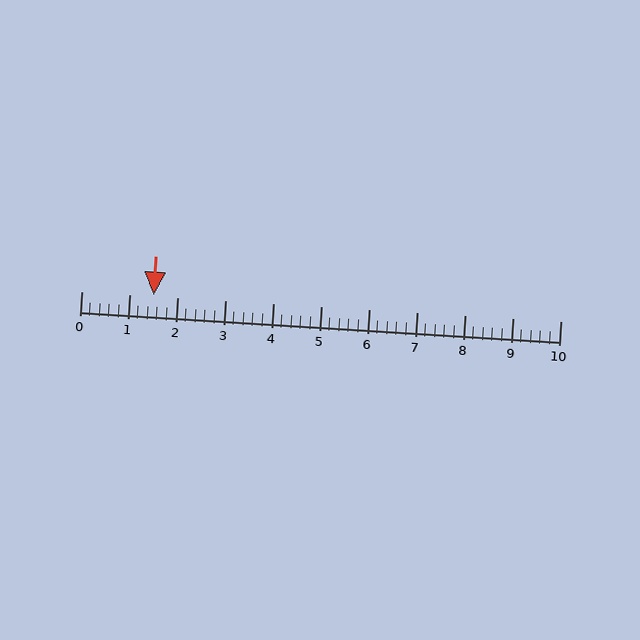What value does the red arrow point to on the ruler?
The red arrow points to approximately 1.5.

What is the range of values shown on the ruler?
The ruler shows values from 0 to 10.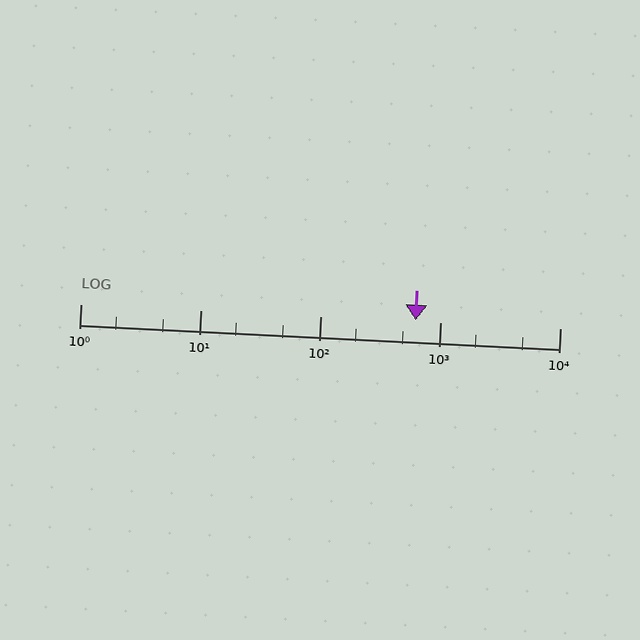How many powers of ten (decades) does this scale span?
The scale spans 4 decades, from 1 to 10000.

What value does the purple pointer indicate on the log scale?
The pointer indicates approximately 630.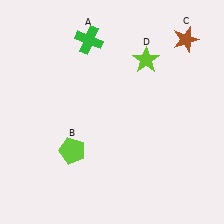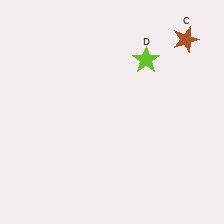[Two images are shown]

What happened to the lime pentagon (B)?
The lime pentagon (B) was removed in Image 2. It was in the bottom-left area of Image 1.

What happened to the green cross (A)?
The green cross (A) was removed in Image 2. It was in the top-left area of Image 1.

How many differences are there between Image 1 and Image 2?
There are 2 differences between the two images.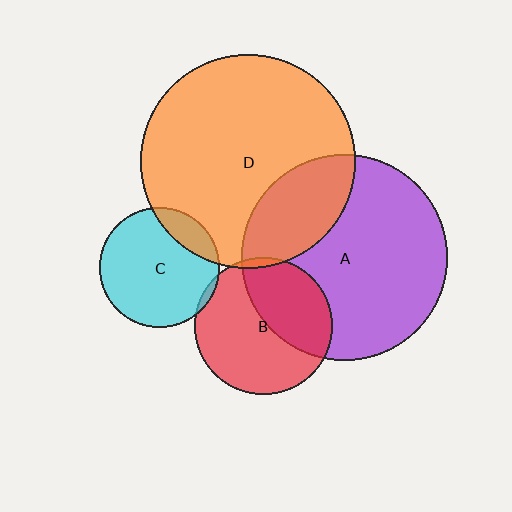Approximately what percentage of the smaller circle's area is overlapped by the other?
Approximately 15%.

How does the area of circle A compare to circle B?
Approximately 2.3 times.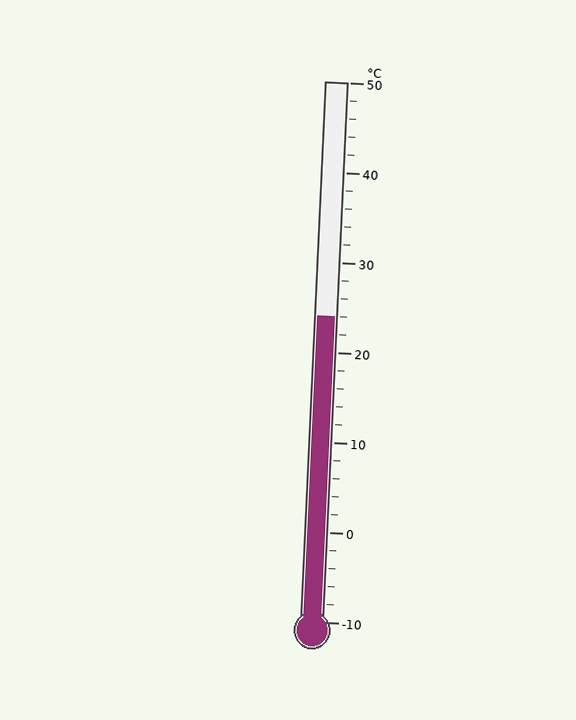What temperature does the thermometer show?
The thermometer shows approximately 24°C.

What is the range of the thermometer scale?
The thermometer scale ranges from -10°C to 50°C.